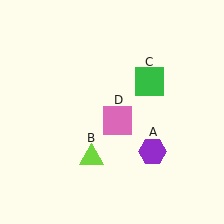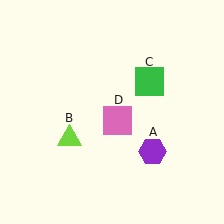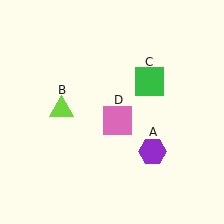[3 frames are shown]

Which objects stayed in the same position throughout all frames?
Purple hexagon (object A) and green square (object C) and pink square (object D) remained stationary.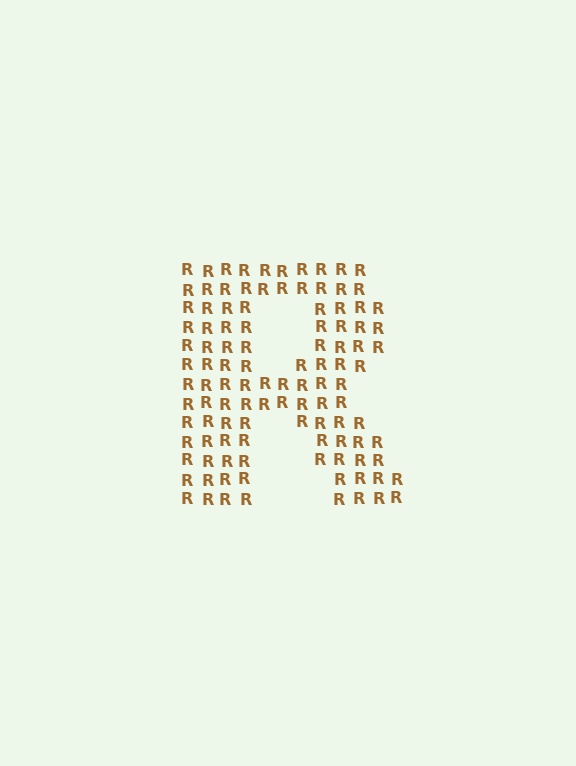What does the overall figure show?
The overall figure shows the letter R.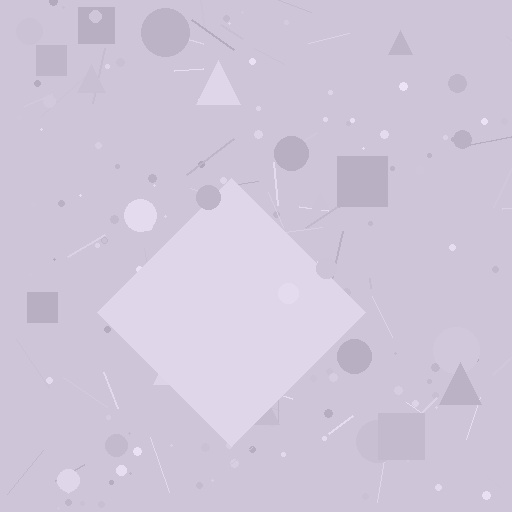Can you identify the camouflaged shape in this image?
The camouflaged shape is a diamond.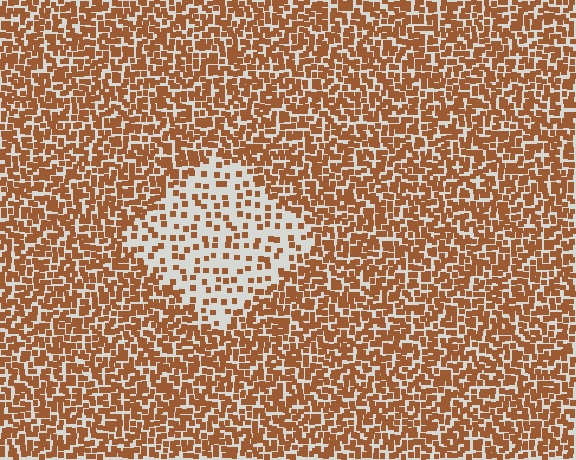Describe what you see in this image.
The image contains small brown elements arranged at two different densities. A diamond-shaped region is visible where the elements are less densely packed than the surrounding area.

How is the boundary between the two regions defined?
The boundary is defined by a change in element density (approximately 2.7x ratio). All elements are the same color, size, and shape.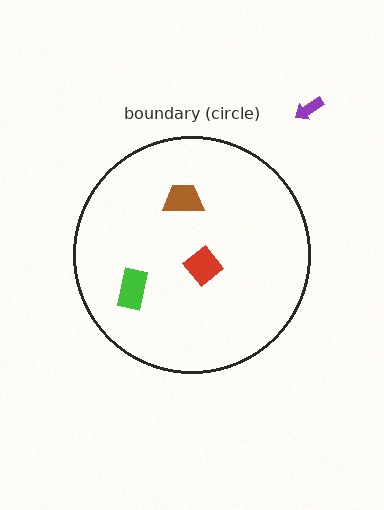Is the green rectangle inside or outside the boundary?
Inside.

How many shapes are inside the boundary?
3 inside, 1 outside.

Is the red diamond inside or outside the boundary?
Inside.